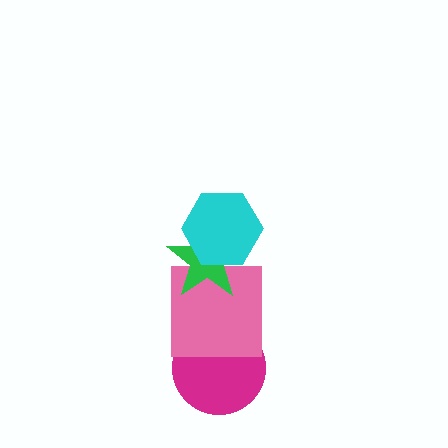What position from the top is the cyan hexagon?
The cyan hexagon is 1st from the top.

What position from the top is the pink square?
The pink square is 3rd from the top.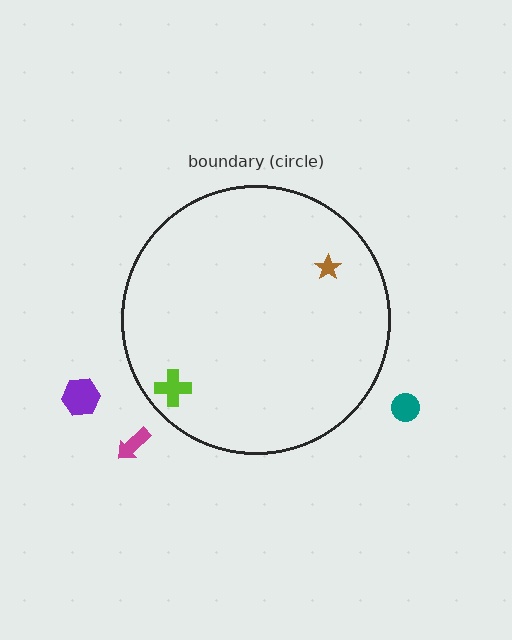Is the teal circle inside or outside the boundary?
Outside.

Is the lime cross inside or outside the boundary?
Inside.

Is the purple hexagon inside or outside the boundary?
Outside.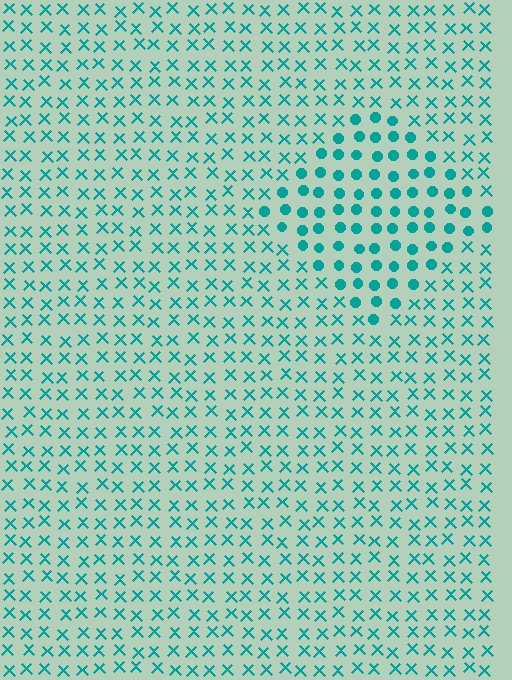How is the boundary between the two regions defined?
The boundary is defined by a change in element shape: circles inside vs. X marks outside. All elements share the same color and spacing.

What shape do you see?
I see a diamond.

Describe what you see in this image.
The image is filled with small teal elements arranged in a uniform grid. A diamond-shaped region contains circles, while the surrounding area contains X marks. The boundary is defined purely by the change in element shape.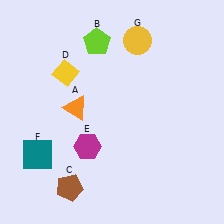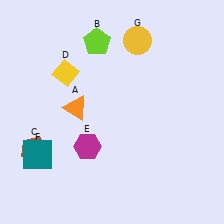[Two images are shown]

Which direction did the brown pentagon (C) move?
The brown pentagon (C) moved up.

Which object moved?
The brown pentagon (C) moved up.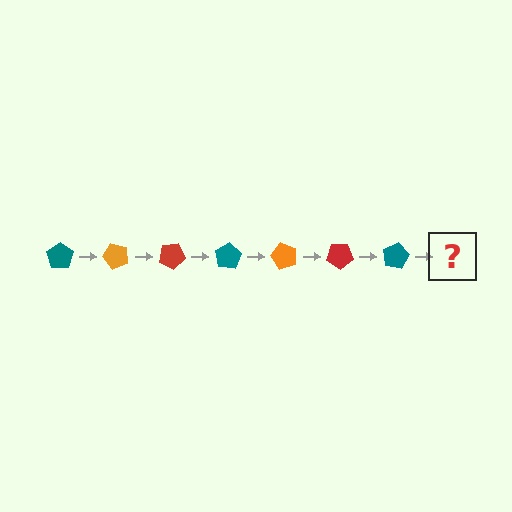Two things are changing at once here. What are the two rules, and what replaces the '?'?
The two rules are that it rotates 50 degrees each step and the color cycles through teal, orange, and red. The '?' should be an orange pentagon, rotated 350 degrees from the start.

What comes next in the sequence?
The next element should be an orange pentagon, rotated 350 degrees from the start.